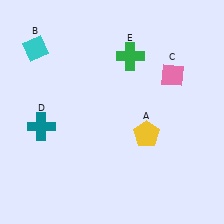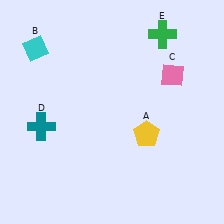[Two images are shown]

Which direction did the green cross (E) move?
The green cross (E) moved right.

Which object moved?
The green cross (E) moved right.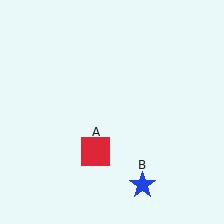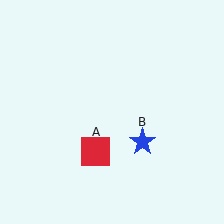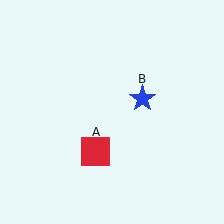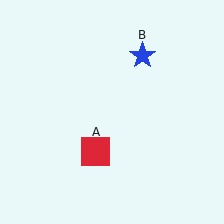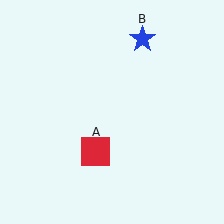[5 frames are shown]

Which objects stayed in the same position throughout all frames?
Red square (object A) remained stationary.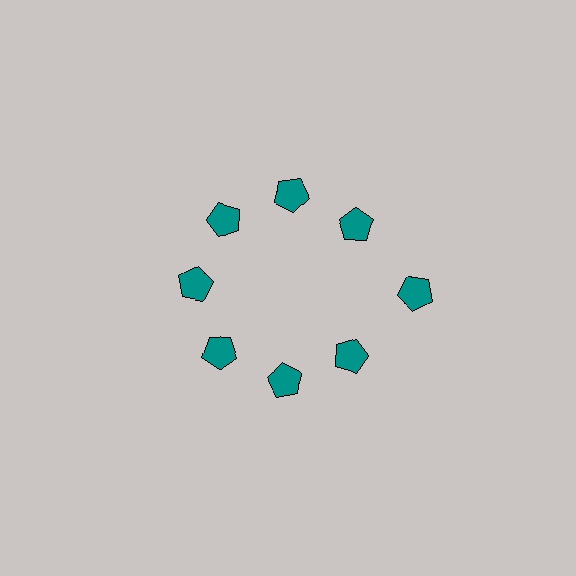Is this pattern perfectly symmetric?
No. The 8 teal pentagons are arranged in a ring, but one element near the 3 o'clock position is pushed outward from the center, breaking the 8-fold rotational symmetry.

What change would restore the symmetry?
The symmetry would be restored by moving it inward, back onto the ring so that all 8 pentagons sit at equal angles and equal distance from the center.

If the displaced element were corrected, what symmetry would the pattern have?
It would have 8-fold rotational symmetry — the pattern would map onto itself every 45 degrees.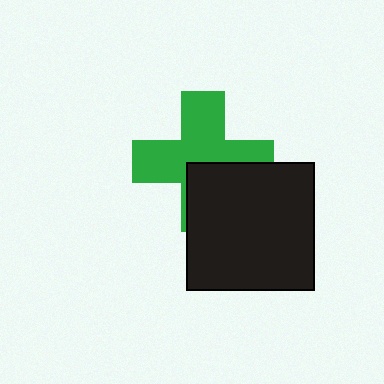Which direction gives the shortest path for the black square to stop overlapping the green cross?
Moving down gives the shortest separation.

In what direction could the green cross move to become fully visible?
The green cross could move up. That would shift it out from behind the black square entirely.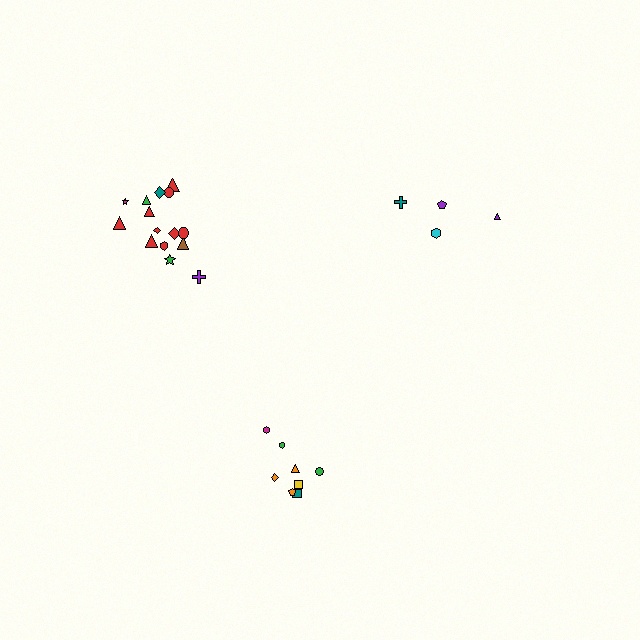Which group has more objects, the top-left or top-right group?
The top-left group.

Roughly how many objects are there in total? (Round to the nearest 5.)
Roughly 25 objects in total.